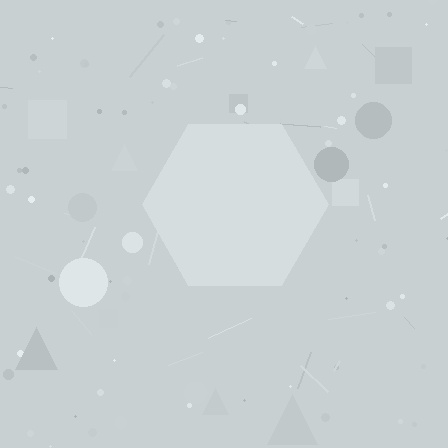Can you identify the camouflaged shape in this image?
The camouflaged shape is a hexagon.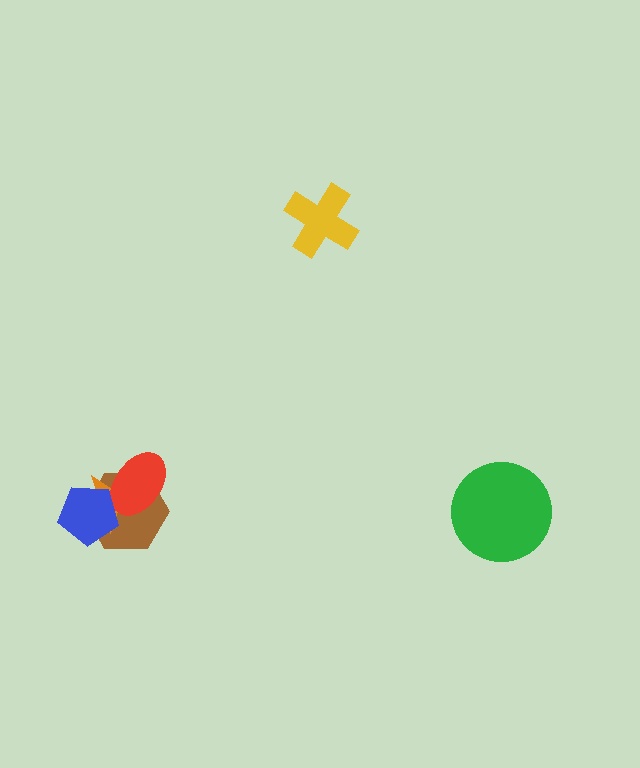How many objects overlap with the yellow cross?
0 objects overlap with the yellow cross.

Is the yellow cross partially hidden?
No, no other shape covers it.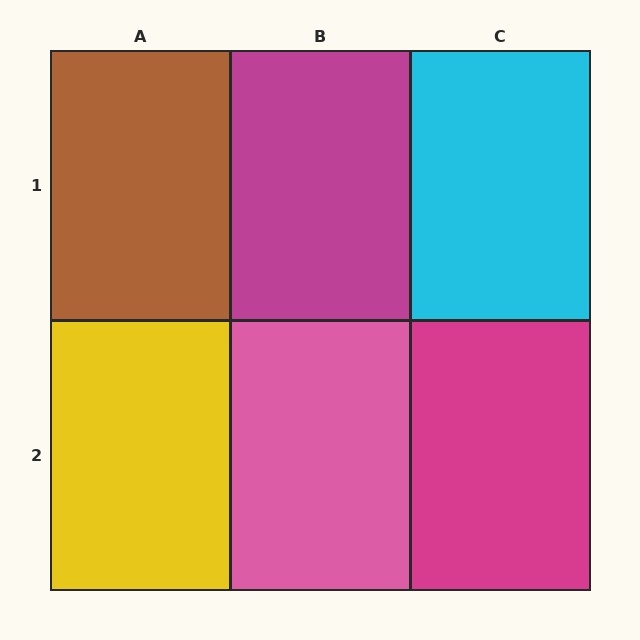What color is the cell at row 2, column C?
Magenta.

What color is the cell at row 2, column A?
Yellow.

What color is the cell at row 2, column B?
Pink.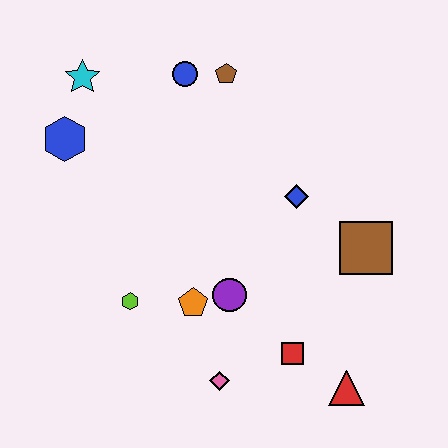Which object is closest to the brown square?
The blue diamond is closest to the brown square.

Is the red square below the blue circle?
Yes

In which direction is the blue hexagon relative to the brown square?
The blue hexagon is to the left of the brown square.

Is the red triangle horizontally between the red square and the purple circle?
No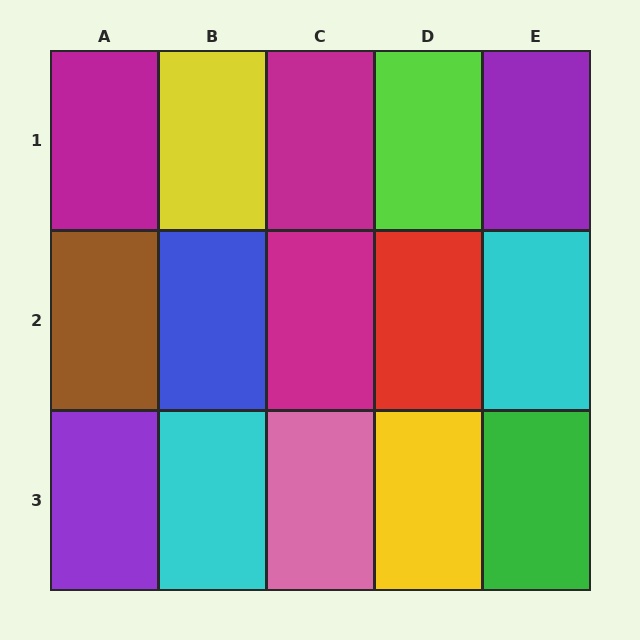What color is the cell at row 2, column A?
Brown.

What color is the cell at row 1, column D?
Lime.